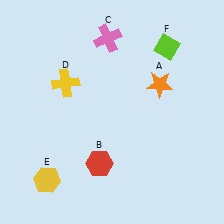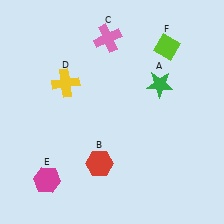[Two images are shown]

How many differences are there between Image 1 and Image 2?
There are 2 differences between the two images.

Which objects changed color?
A changed from orange to green. E changed from yellow to magenta.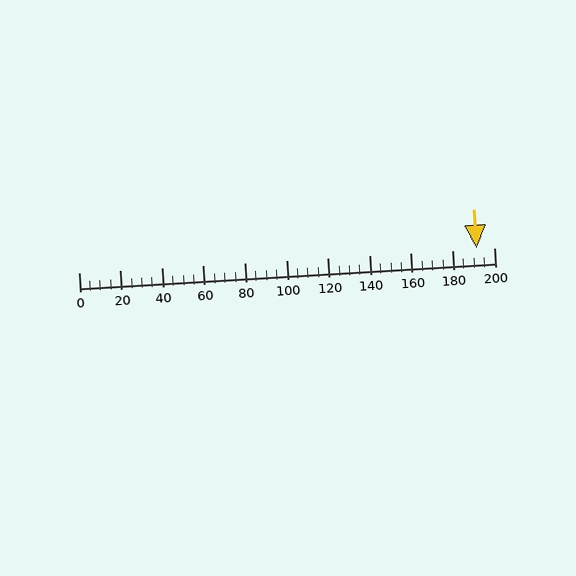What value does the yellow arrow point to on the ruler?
The yellow arrow points to approximately 192.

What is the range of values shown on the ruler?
The ruler shows values from 0 to 200.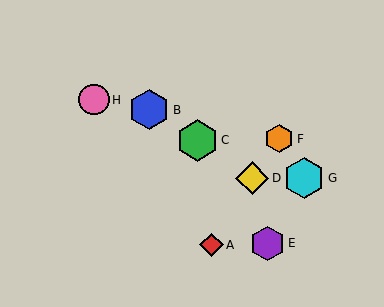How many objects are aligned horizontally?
2 objects (D, G) are aligned horizontally.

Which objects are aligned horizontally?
Objects D, G are aligned horizontally.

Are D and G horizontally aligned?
Yes, both are at y≈178.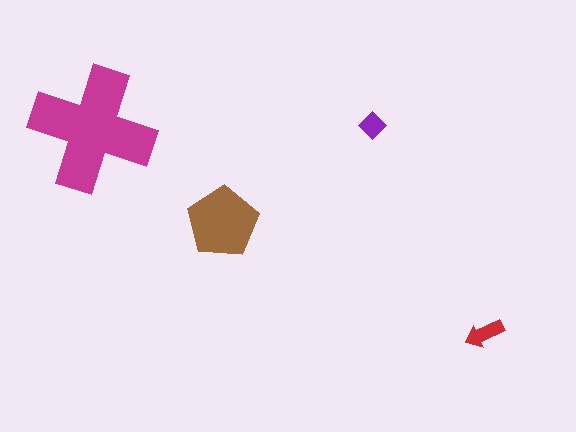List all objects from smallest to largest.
The purple diamond, the red arrow, the brown pentagon, the magenta cross.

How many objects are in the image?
There are 4 objects in the image.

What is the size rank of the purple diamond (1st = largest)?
4th.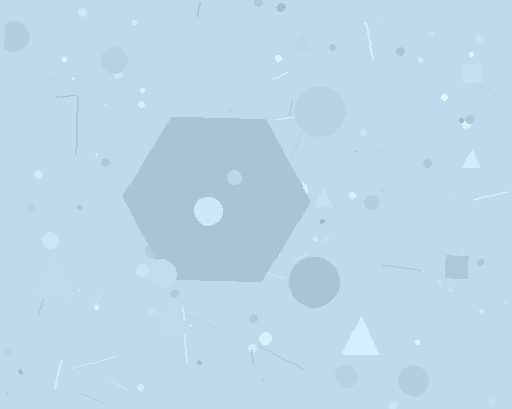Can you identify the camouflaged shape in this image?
The camouflaged shape is a hexagon.